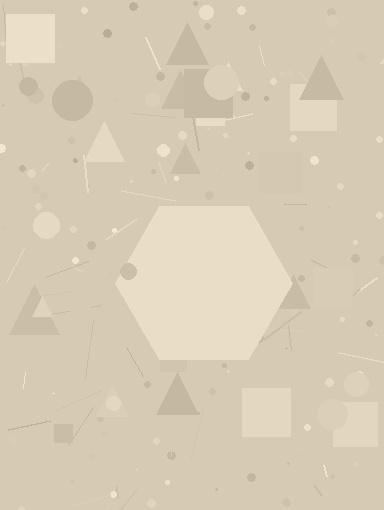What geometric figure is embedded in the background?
A hexagon is embedded in the background.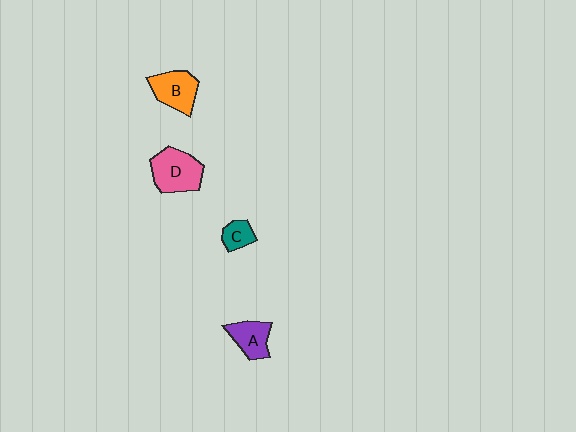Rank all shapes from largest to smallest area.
From largest to smallest: D (pink), B (orange), A (purple), C (teal).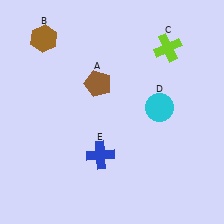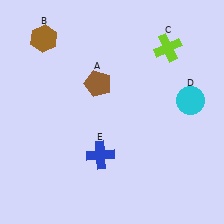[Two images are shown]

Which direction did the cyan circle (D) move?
The cyan circle (D) moved right.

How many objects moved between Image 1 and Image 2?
1 object moved between the two images.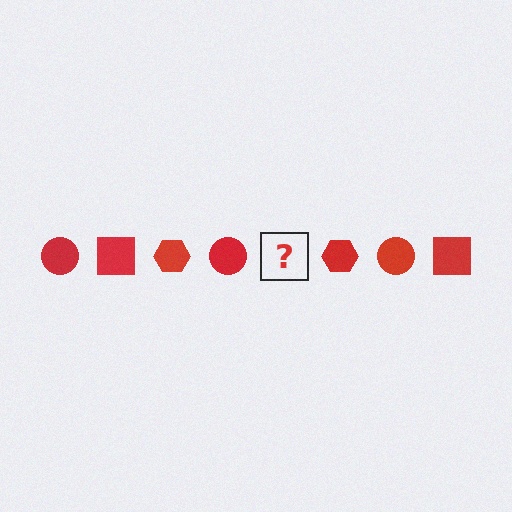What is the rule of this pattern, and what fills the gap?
The rule is that the pattern cycles through circle, square, hexagon shapes in red. The gap should be filled with a red square.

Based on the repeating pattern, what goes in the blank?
The blank should be a red square.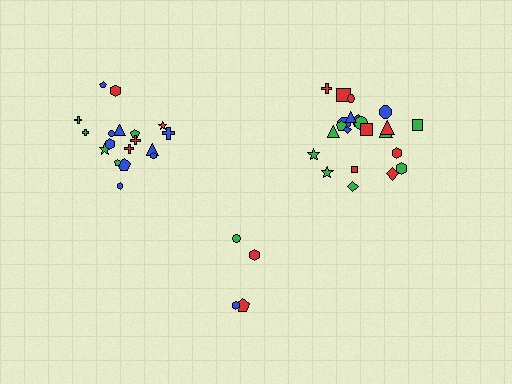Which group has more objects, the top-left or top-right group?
The top-right group.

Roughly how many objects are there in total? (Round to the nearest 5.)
Roughly 45 objects in total.